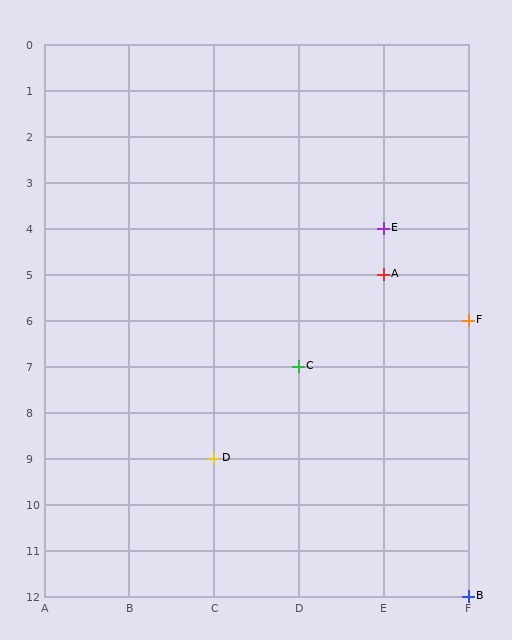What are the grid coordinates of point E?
Point E is at grid coordinates (E, 4).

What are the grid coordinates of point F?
Point F is at grid coordinates (F, 6).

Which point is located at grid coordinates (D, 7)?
Point C is at (D, 7).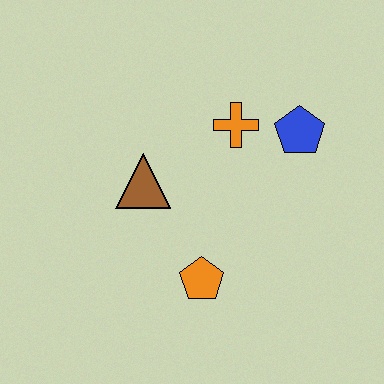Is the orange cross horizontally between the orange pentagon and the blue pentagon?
Yes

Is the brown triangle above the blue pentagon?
No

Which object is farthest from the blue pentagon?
The orange pentagon is farthest from the blue pentagon.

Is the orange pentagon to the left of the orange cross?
Yes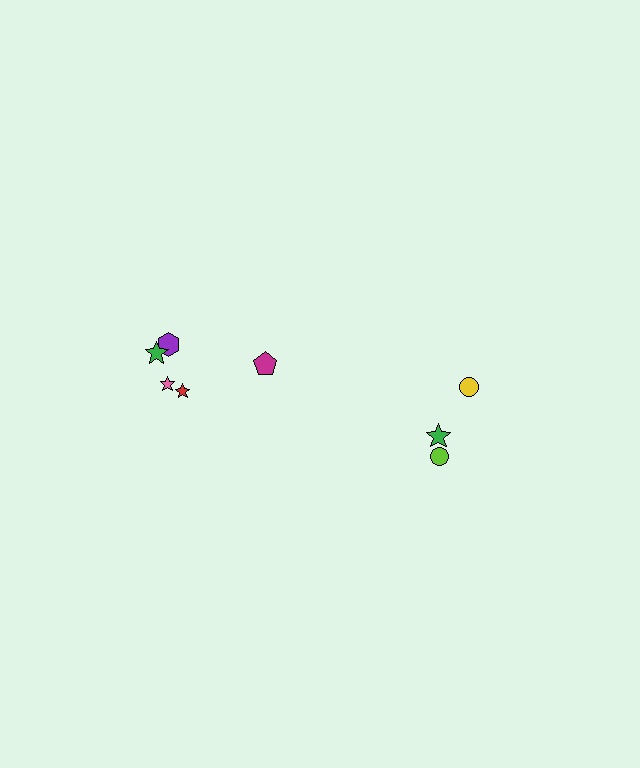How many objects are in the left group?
There are 5 objects.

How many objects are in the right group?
There are 3 objects.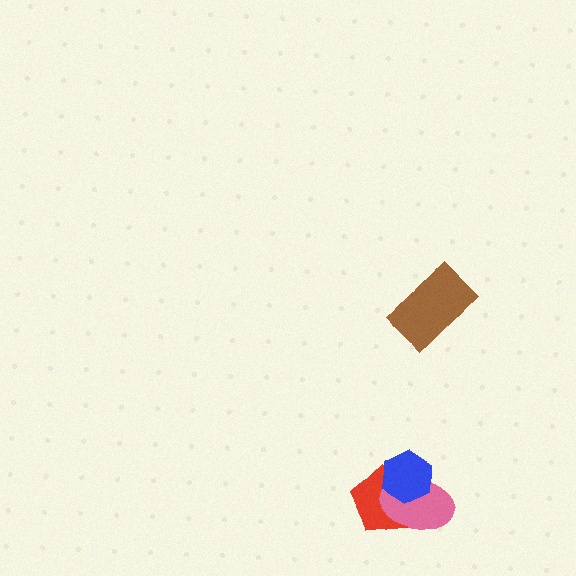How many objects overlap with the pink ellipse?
2 objects overlap with the pink ellipse.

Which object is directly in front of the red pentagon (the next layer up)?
The pink ellipse is directly in front of the red pentagon.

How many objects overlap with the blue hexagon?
2 objects overlap with the blue hexagon.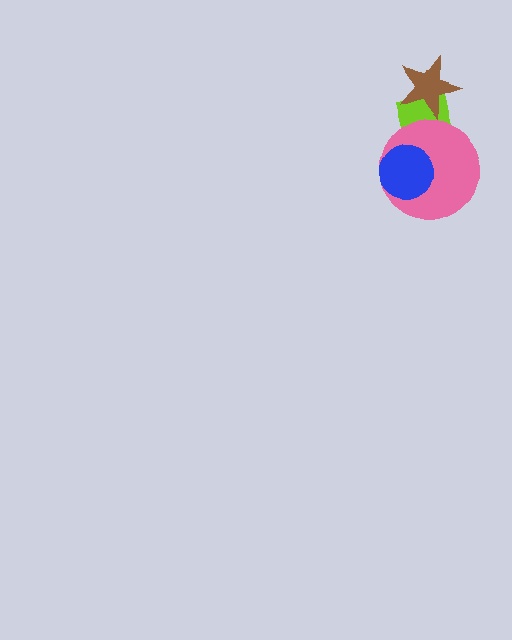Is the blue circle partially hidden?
No, no other shape covers it.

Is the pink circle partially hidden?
Yes, it is partially covered by another shape.